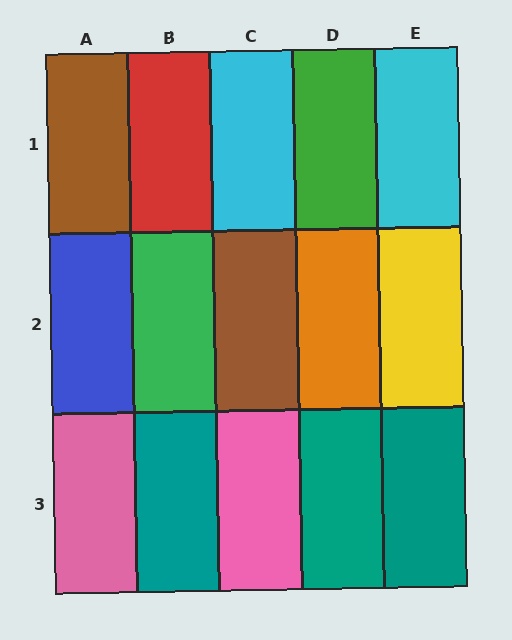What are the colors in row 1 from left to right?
Brown, red, cyan, green, cyan.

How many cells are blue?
1 cell is blue.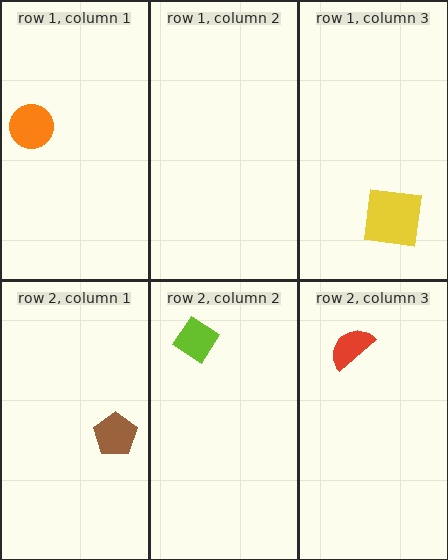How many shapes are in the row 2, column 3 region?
1.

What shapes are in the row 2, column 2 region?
The lime diamond.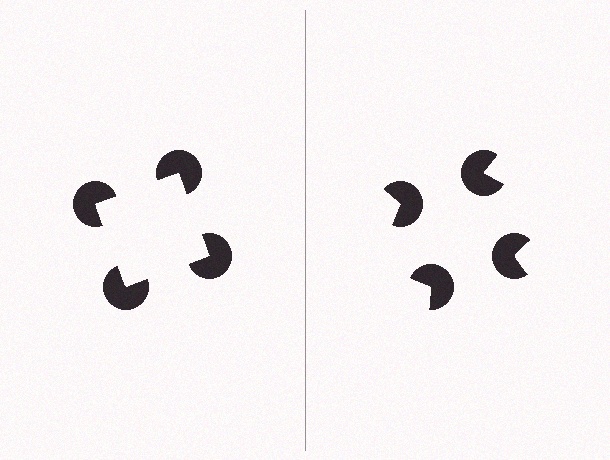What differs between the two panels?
The pac-man discs are positioned identically on both sides; only the wedge orientations differ. On the left they align to a square; on the right they are misaligned.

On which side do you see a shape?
An illusory square appears on the left side. On the right side the wedge cuts are rotated, so no coherent shape forms.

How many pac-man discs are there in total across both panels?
8 — 4 on each side.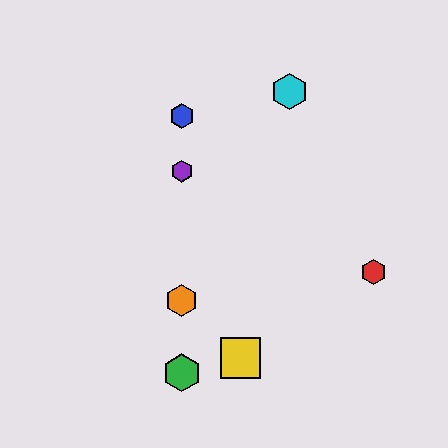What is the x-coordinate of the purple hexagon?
The purple hexagon is at x≈182.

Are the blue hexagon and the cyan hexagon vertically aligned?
No, the blue hexagon is at x≈182 and the cyan hexagon is at x≈290.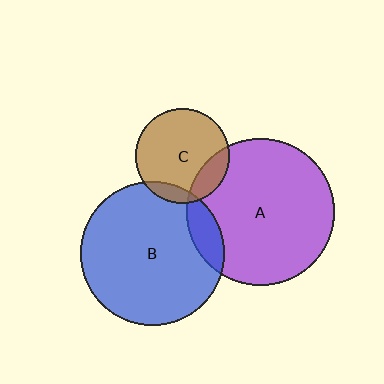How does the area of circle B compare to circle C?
Approximately 2.3 times.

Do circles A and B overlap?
Yes.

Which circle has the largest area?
Circle A (purple).